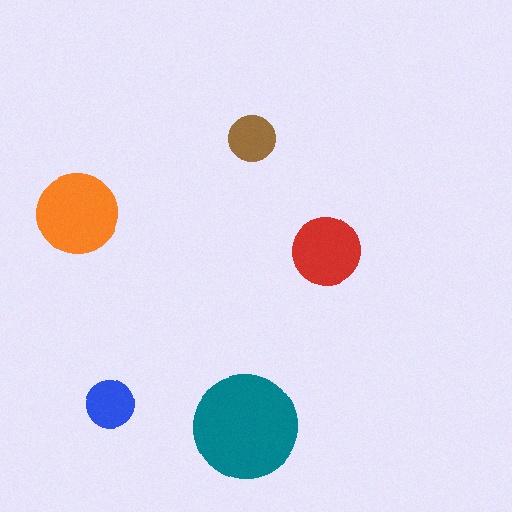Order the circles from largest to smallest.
the teal one, the orange one, the red one, the blue one, the brown one.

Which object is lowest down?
The teal circle is bottommost.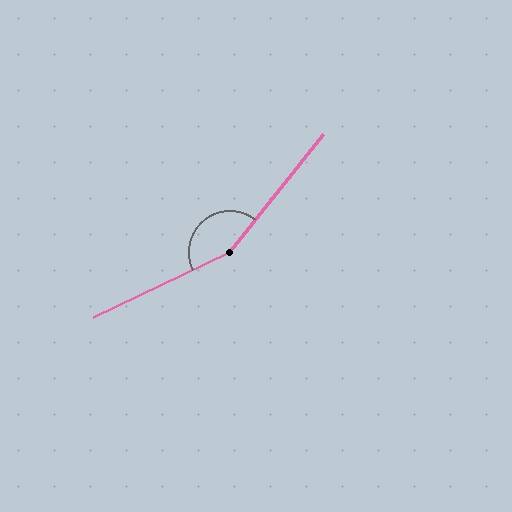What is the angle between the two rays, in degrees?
Approximately 154 degrees.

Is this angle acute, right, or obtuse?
It is obtuse.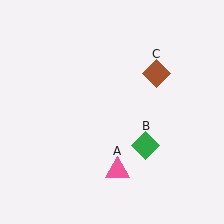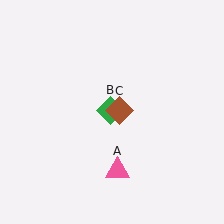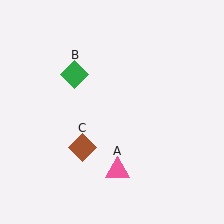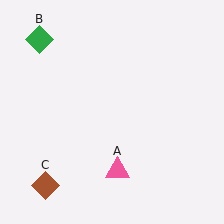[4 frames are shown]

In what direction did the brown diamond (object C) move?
The brown diamond (object C) moved down and to the left.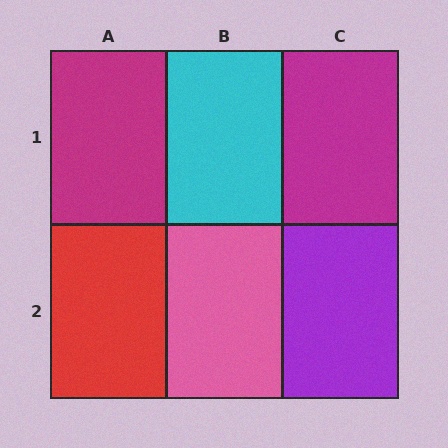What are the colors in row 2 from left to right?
Red, pink, purple.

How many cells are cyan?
1 cell is cyan.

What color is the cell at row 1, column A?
Magenta.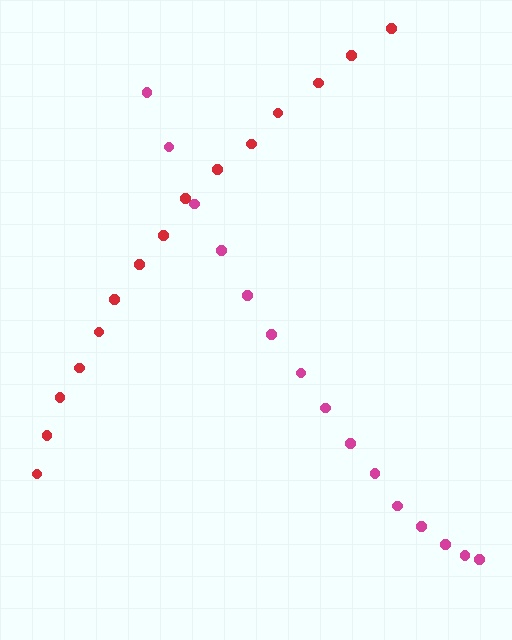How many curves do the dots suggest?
There are 2 distinct paths.